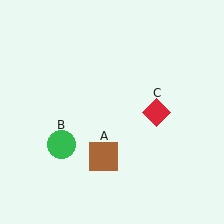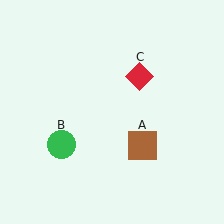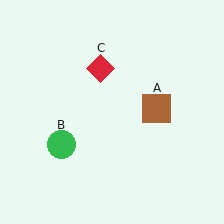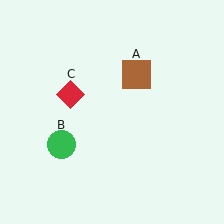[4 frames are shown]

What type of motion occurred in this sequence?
The brown square (object A), red diamond (object C) rotated counterclockwise around the center of the scene.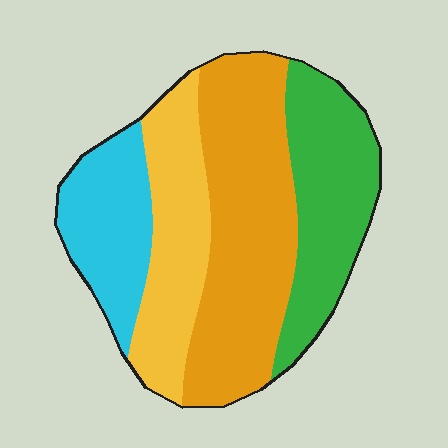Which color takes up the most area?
Orange, at roughly 35%.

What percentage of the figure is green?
Green covers about 25% of the figure.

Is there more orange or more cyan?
Orange.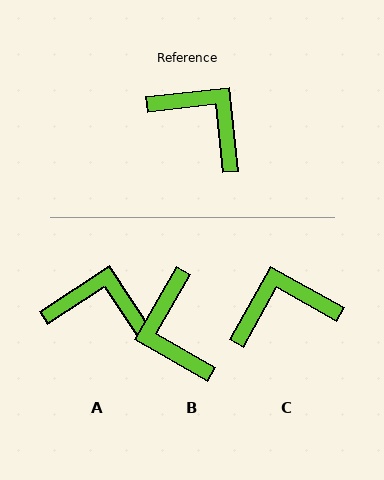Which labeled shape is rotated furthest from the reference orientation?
B, about 144 degrees away.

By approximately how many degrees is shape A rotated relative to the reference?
Approximately 27 degrees counter-clockwise.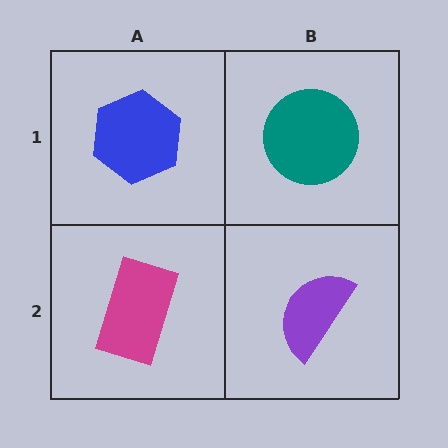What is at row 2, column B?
A purple semicircle.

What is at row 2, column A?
A magenta rectangle.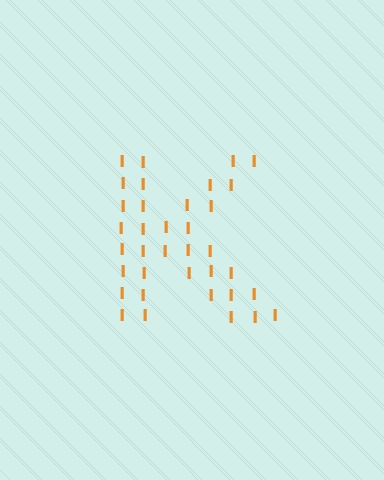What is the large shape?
The large shape is the letter K.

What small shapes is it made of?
It is made of small letter I's.